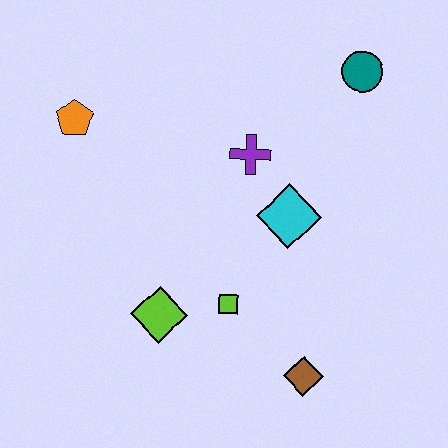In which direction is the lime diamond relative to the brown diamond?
The lime diamond is to the left of the brown diamond.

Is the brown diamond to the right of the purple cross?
Yes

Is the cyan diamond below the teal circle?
Yes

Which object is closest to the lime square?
The lime diamond is closest to the lime square.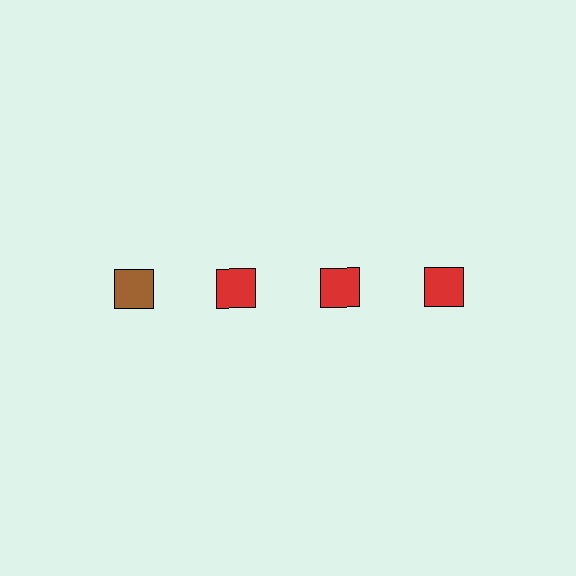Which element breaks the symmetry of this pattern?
The brown square in the top row, leftmost column breaks the symmetry. All other shapes are red squares.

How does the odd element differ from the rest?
It has a different color: brown instead of red.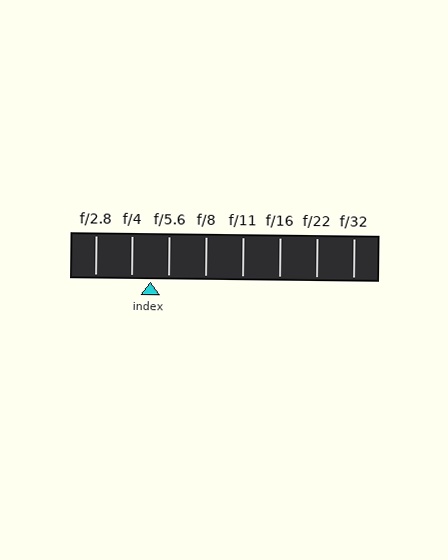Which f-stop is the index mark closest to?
The index mark is closest to f/5.6.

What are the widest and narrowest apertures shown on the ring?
The widest aperture shown is f/2.8 and the narrowest is f/32.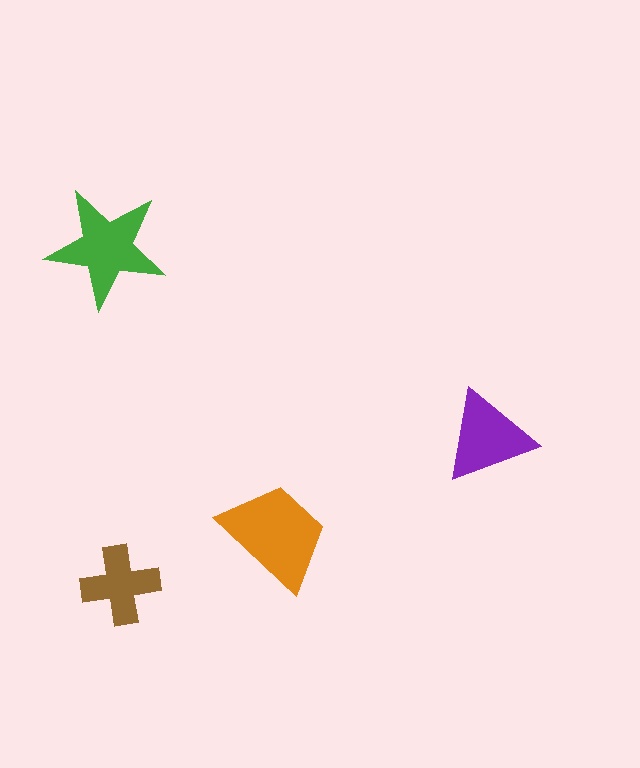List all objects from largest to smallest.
The orange trapezoid, the green star, the purple triangle, the brown cross.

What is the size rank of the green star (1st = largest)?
2nd.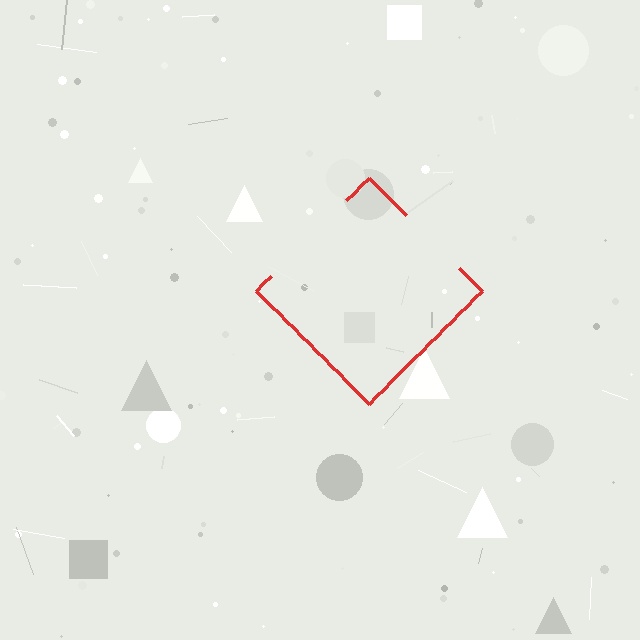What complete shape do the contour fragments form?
The contour fragments form a diamond.